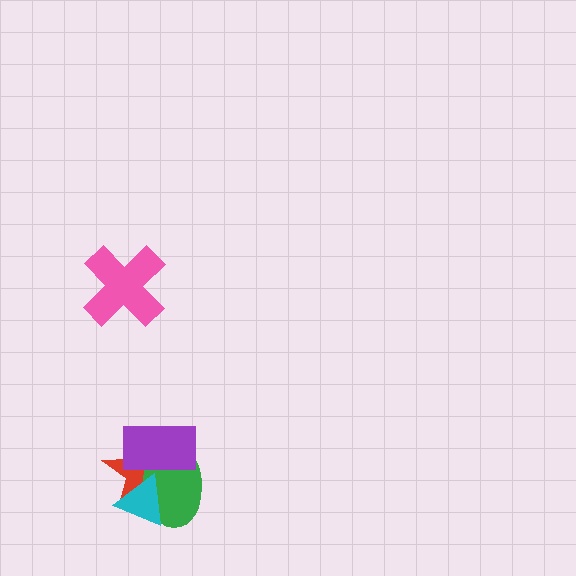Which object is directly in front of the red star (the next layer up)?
The green ellipse is directly in front of the red star.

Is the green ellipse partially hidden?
Yes, it is partially covered by another shape.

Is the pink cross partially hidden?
No, no other shape covers it.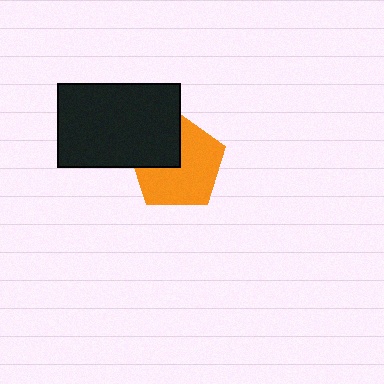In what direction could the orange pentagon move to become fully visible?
The orange pentagon could move toward the lower-right. That would shift it out from behind the black rectangle entirely.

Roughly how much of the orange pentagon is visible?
Most of it is visible (roughly 67%).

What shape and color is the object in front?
The object in front is a black rectangle.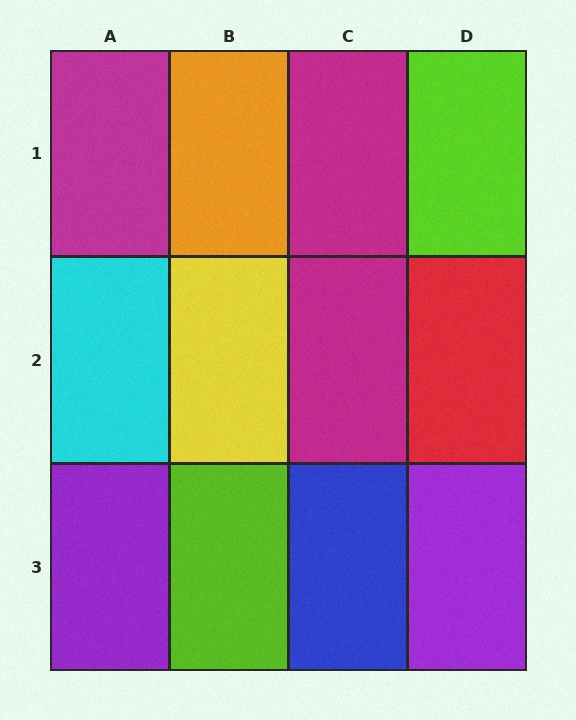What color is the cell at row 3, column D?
Purple.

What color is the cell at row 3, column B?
Lime.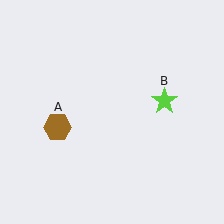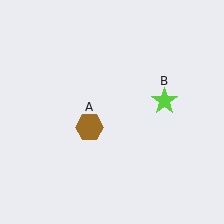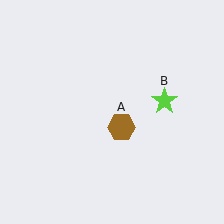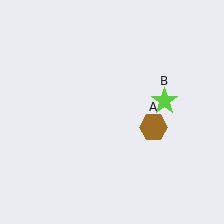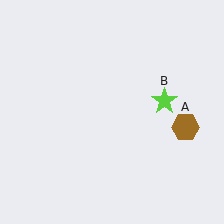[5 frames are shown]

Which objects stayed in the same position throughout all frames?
Lime star (object B) remained stationary.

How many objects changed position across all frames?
1 object changed position: brown hexagon (object A).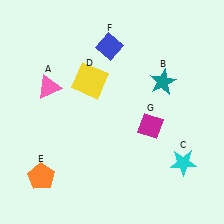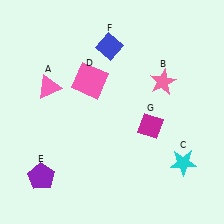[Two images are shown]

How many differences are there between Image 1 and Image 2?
There are 3 differences between the two images.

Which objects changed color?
B changed from teal to pink. D changed from yellow to pink. E changed from orange to purple.